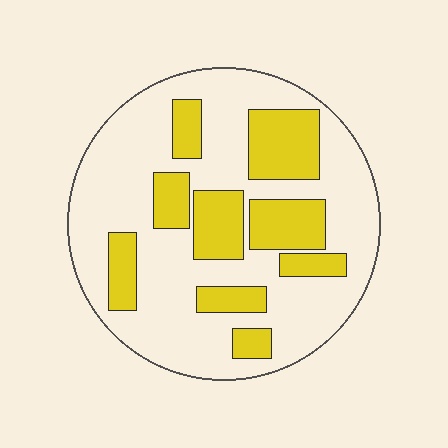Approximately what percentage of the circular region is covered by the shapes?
Approximately 30%.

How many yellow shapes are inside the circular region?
9.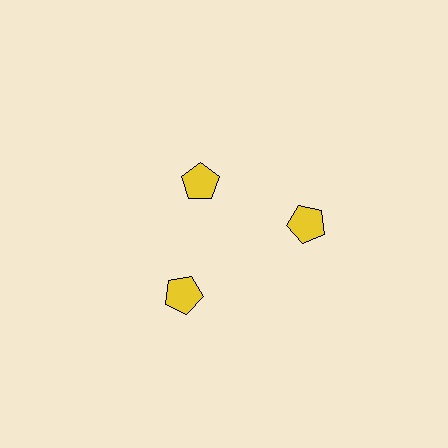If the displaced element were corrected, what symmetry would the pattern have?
It would have 3-fold rotational symmetry — the pattern would map onto itself every 120 degrees.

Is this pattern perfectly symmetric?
No. The 3 yellow pentagons are arranged in a ring, but one element near the 11 o'clock position is pulled inward toward the center, breaking the 3-fold rotational symmetry.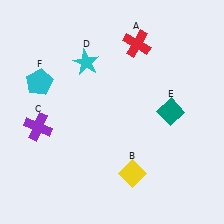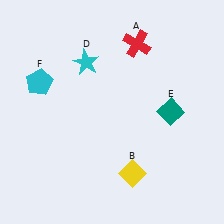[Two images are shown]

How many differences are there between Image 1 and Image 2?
There is 1 difference between the two images.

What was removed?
The purple cross (C) was removed in Image 2.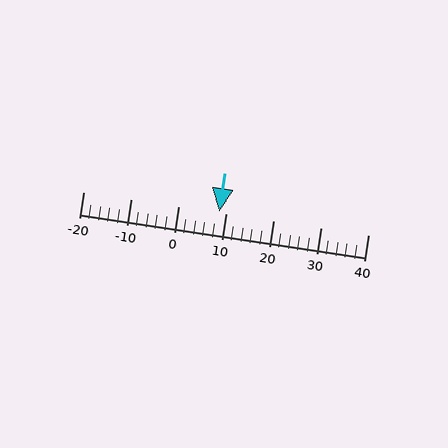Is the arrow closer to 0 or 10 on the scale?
The arrow is closer to 10.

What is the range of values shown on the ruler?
The ruler shows values from -20 to 40.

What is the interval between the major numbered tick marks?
The major tick marks are spaced 10 units apart.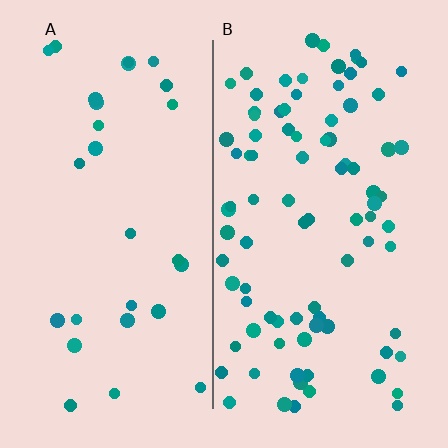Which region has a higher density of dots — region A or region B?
B (the right).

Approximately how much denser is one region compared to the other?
Approximately 3.1× — region B over region A.